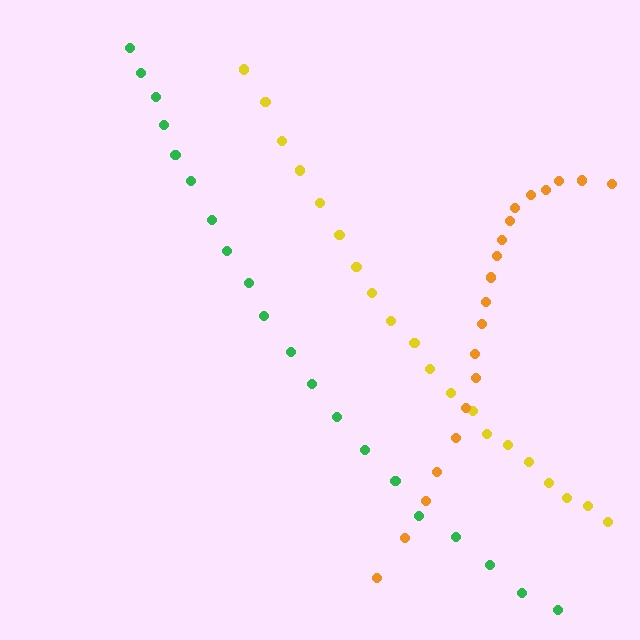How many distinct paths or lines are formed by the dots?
There are 3 distinct paths.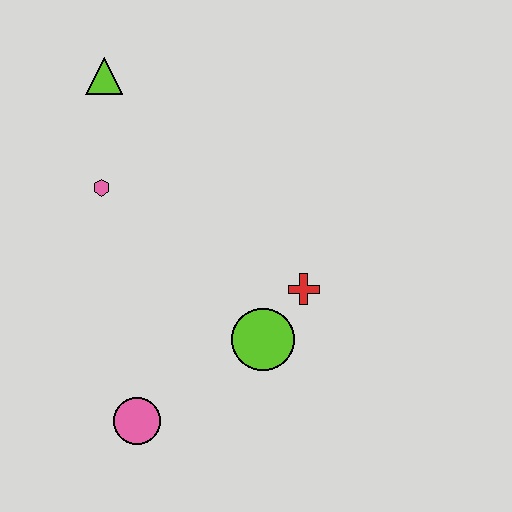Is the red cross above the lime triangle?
No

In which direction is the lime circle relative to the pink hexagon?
The lime circle is to the right of the pink hexagon.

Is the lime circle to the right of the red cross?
No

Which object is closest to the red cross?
The lime circle is closest to the red cross.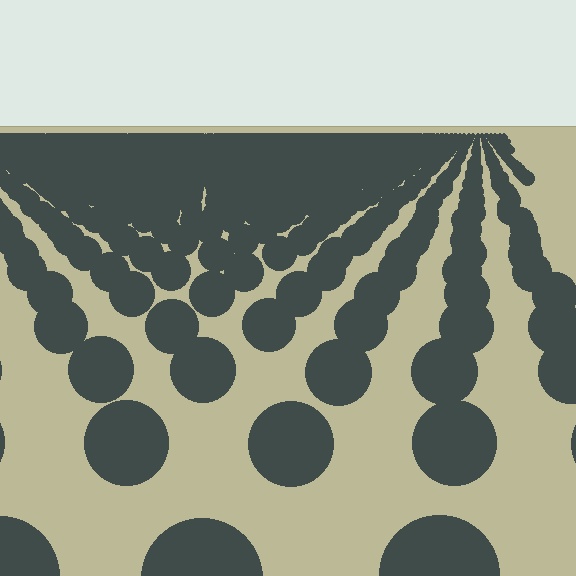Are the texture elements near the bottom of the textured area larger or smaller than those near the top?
Larger. Near the bottom, elements are closer to the viewer and appear at a bigger on-screen size.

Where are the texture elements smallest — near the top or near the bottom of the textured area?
Near the top.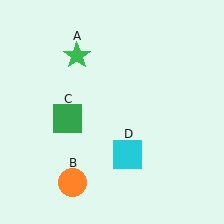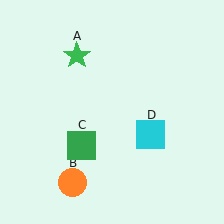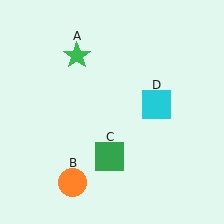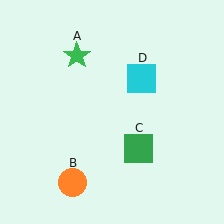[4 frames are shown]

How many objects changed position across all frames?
2 objects changed position: green square (object C), cyan square (object D).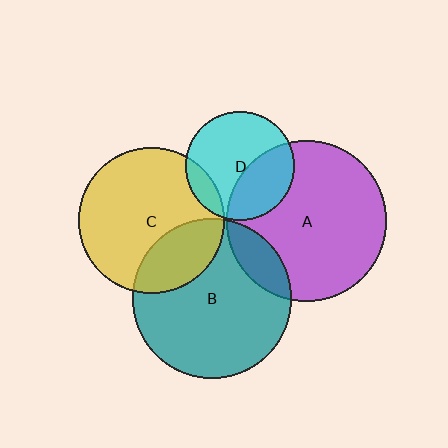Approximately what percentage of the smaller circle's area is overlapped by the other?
Approximately 10%.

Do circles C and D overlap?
Yes.